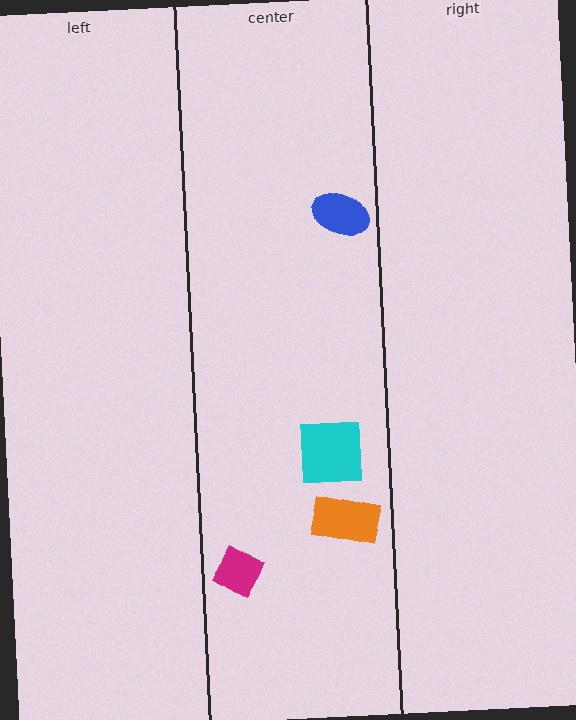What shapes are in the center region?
The blue ellipse, the orange rectangle, the cyan square, the magenta diamond.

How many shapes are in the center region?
4.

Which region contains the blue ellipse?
The center region.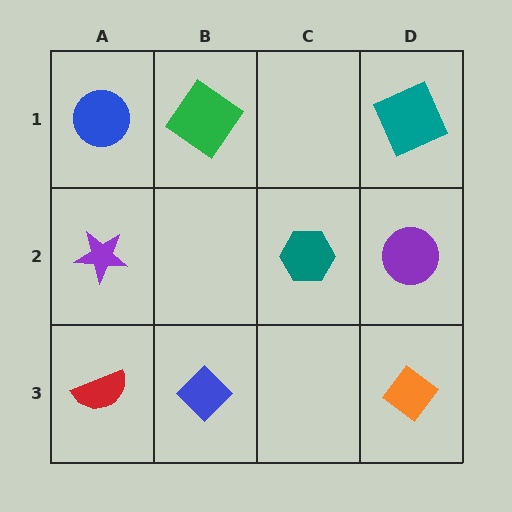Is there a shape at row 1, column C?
No, that cell is empty.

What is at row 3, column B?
A blue diamond.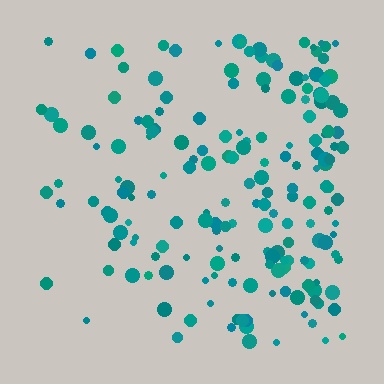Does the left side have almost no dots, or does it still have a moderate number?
Still a moderate number, just noticeably fewer than the right.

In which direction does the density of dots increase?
From left to right, with the right side densest.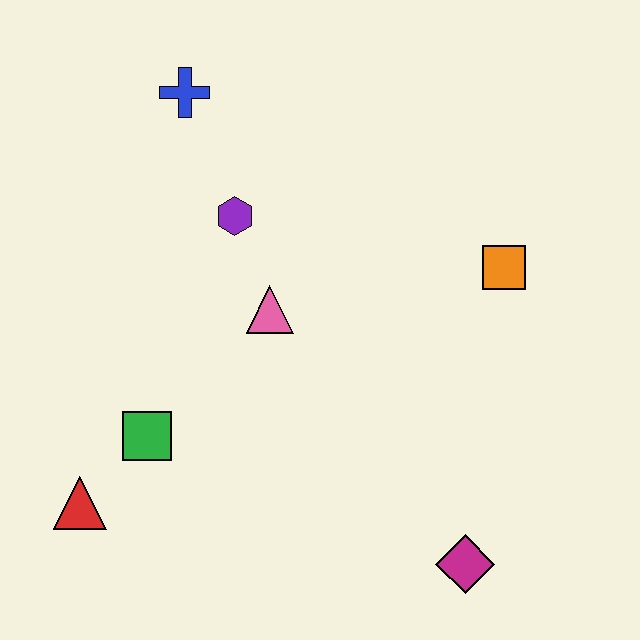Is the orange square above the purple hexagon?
No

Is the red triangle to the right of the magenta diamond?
No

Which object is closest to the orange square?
The pink triangle is closest to the orange square.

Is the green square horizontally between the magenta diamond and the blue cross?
No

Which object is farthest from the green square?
The orange square is farthest from the green square.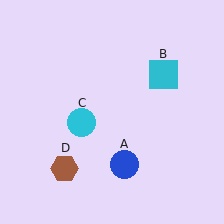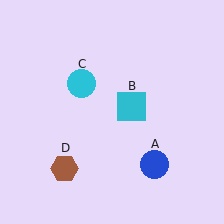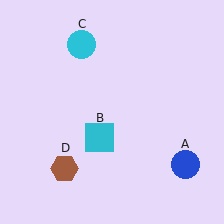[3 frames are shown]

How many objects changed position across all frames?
3 objects changed position: blue circle (object A), cyan square (object B), cyan circle (object C).